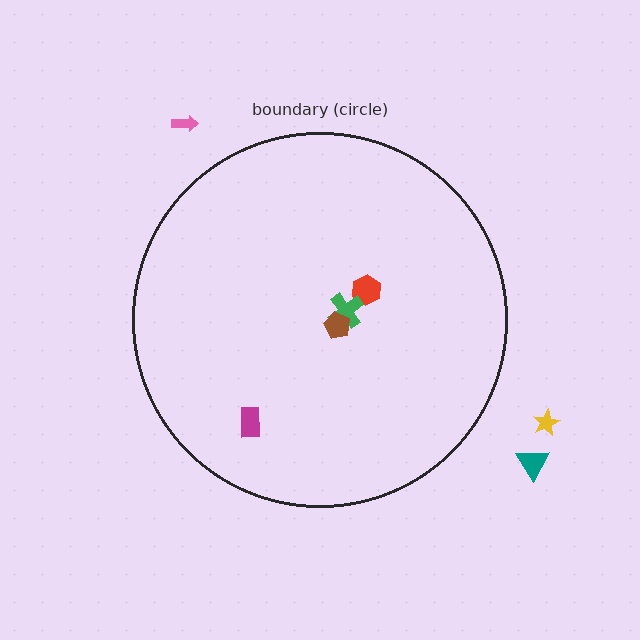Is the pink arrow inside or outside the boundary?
Outside.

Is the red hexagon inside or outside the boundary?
Inside.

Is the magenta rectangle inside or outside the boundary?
Inside.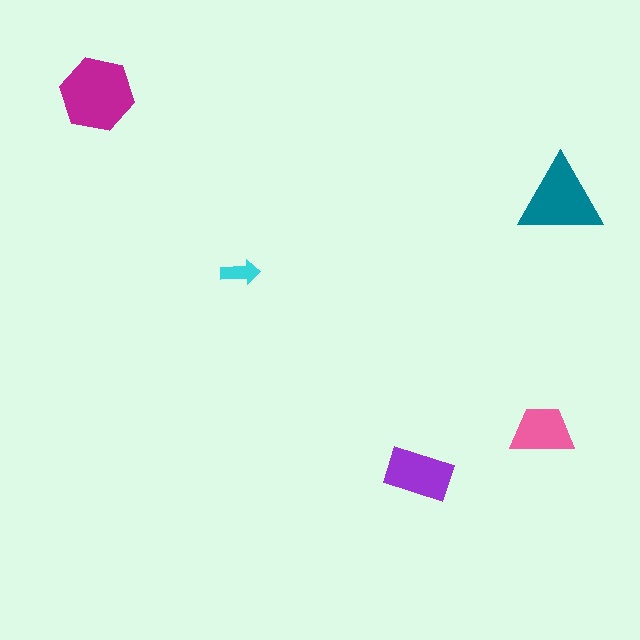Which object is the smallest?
The cyan arrow.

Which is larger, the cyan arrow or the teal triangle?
The teal triangle.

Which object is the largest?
The magenta hexagon.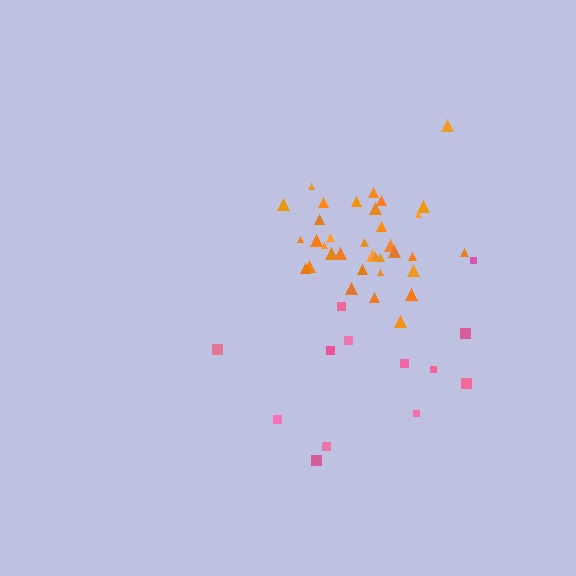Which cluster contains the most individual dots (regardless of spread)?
Orange (35).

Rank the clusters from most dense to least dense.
orange, pink.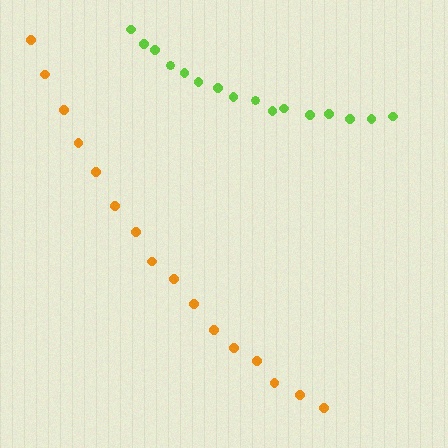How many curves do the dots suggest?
There are 2 distinct paths.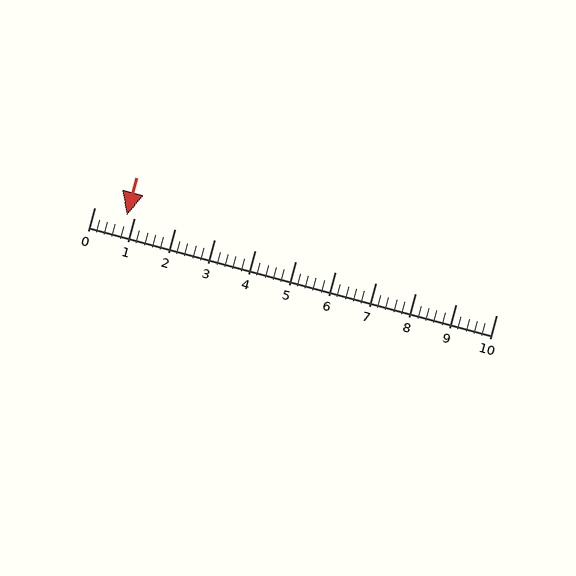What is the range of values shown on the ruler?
The ruler shows values from 0 to 10.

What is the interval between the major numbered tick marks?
The major tick marks are spaced 1 units apart.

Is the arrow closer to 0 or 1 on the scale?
The arrow is closer to 1.